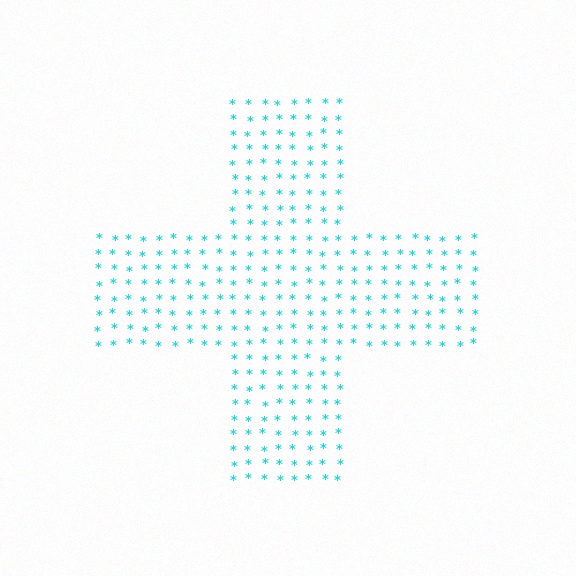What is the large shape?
The large shape is a cross.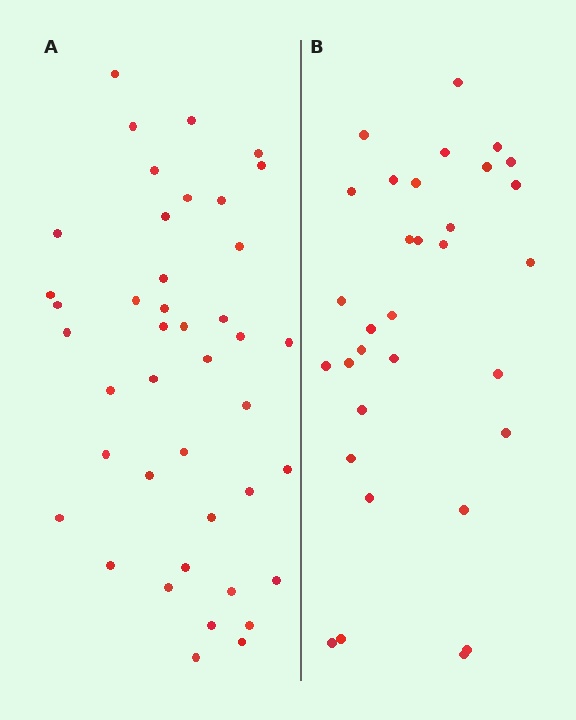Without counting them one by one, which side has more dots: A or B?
Region A (the left region) has more dots.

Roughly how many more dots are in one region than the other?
Region A has roughly 10 or so more dots than region B.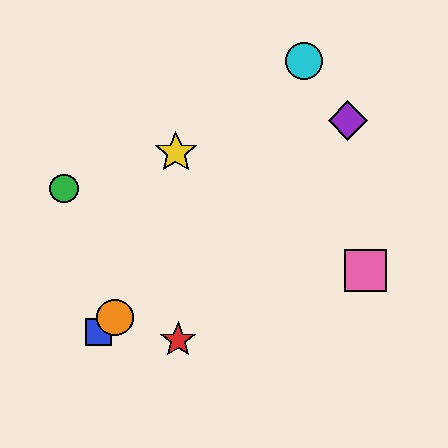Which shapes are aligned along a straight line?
The blue square, the purple diamond, the orange circle are aligned along a straight line.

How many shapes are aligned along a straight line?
3 shapes (the blue square, the purple diamond, the orange circle) are aligned along a straight line.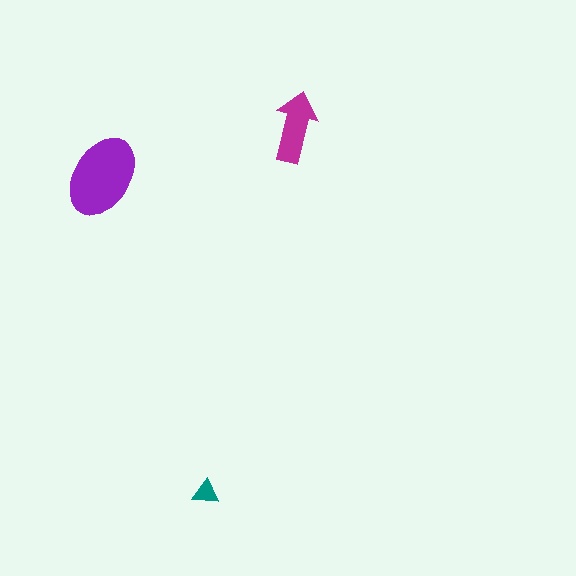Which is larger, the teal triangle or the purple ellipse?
The purple ellipse.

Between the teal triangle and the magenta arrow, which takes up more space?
The magenta arrow.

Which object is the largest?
The purple ellipse.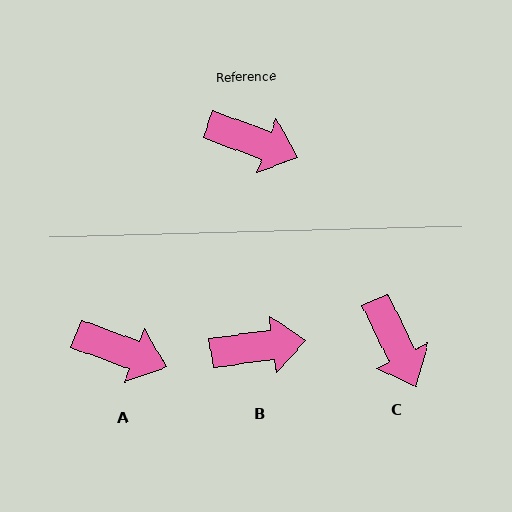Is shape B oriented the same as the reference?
No, it is off by about 28 degrees.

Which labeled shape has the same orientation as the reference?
A.